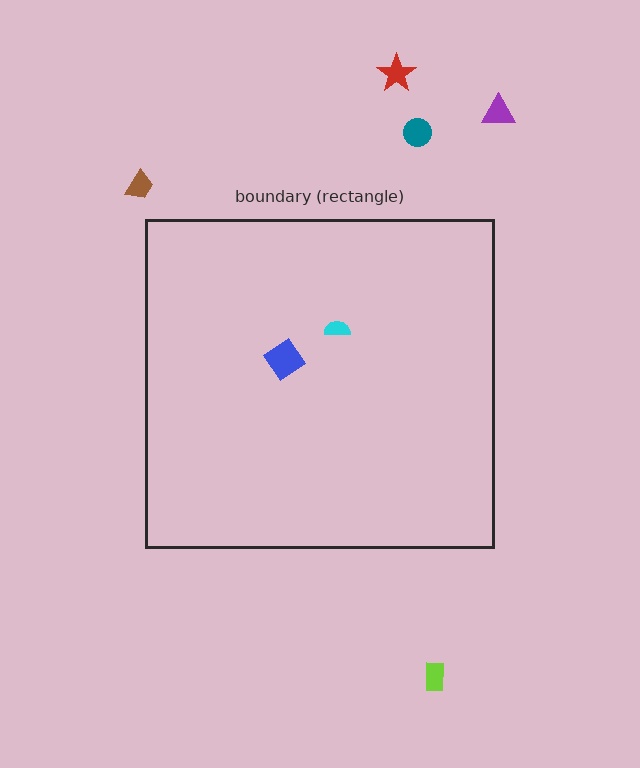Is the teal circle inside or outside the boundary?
Outside.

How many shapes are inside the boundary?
2 inside, 5 outside.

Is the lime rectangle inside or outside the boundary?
Outside.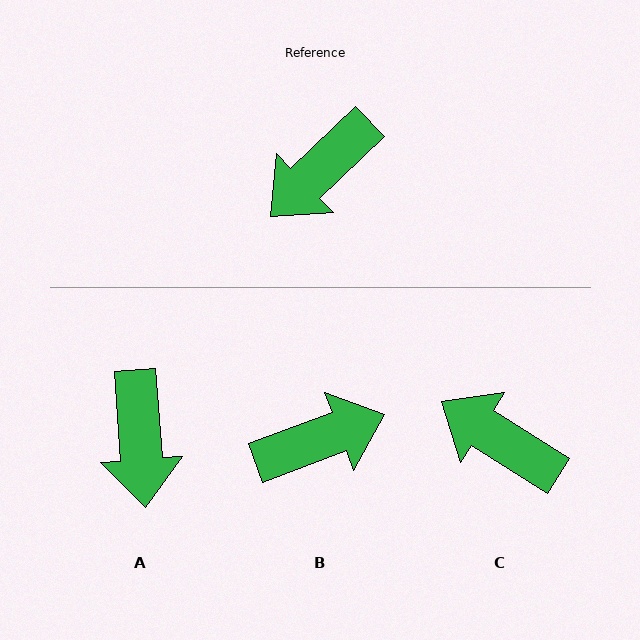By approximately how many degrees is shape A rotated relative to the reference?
Approximately 51 degrees counter-clockwise.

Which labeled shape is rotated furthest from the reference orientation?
B, about 157 degrees away.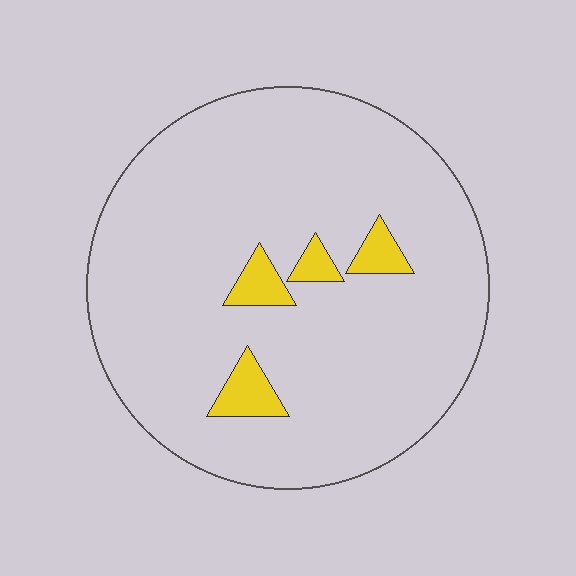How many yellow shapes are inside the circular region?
4.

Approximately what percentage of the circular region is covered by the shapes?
Approximately 5%.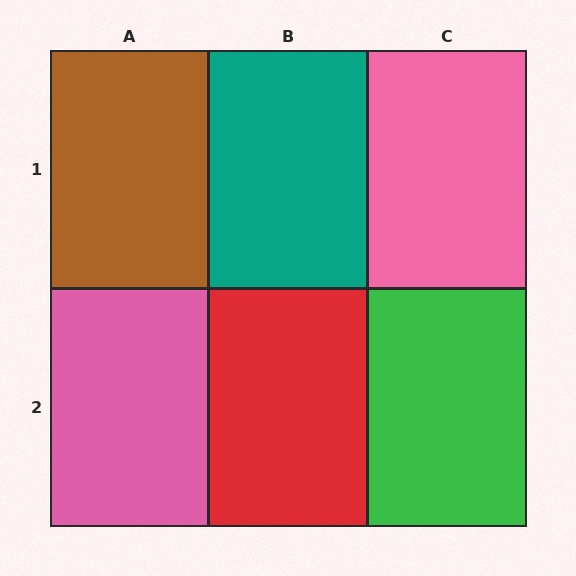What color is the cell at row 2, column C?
Green.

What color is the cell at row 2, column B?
Red.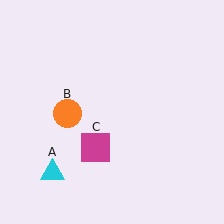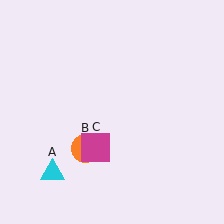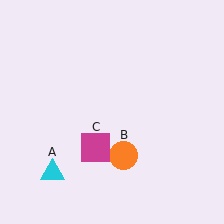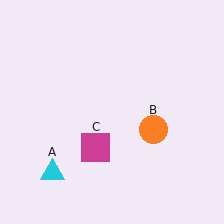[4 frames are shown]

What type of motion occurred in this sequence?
The orange circle (object B) rotated counterclockwise around the center of the scene.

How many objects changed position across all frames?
1 object changed position: orange circle (object B).